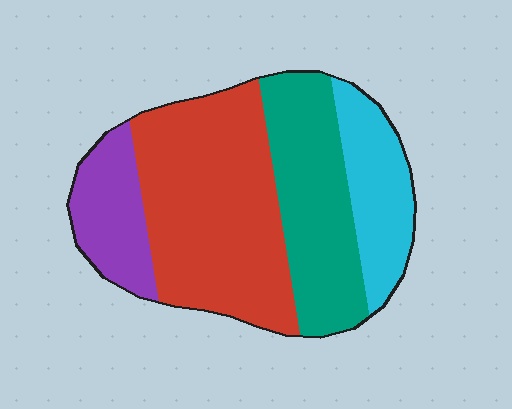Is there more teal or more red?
Red.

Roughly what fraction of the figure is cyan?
Cyan takes up about one sixth (1/6) of the figure.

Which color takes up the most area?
Red, at roughly 45%.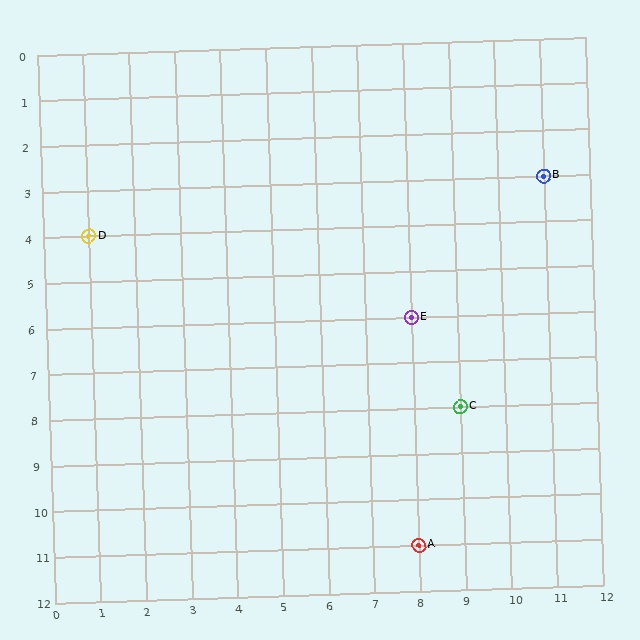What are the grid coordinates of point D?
Point D is at grid coordinates (1, 4).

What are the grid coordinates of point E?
Point E is at grid coordinates (8, 6).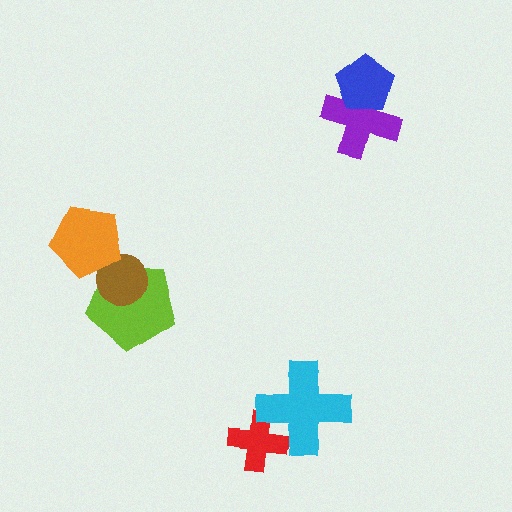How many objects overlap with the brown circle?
2 objects overlap with the brown circle.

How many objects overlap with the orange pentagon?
1 object overlaps with the orange pentagon.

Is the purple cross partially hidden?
Yes, it is partially covered by another shape.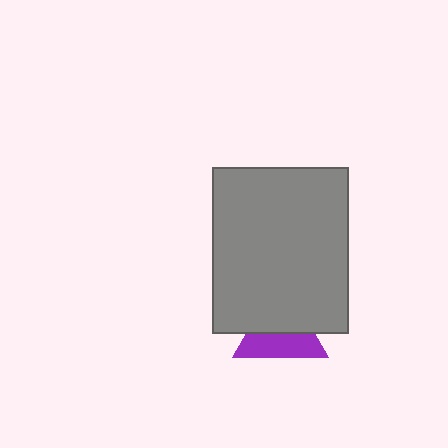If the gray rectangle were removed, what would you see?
You would see the complete purple triangle.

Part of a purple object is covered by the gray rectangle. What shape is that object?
It is a triangle.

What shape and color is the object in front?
The object in front is a gray rectangle.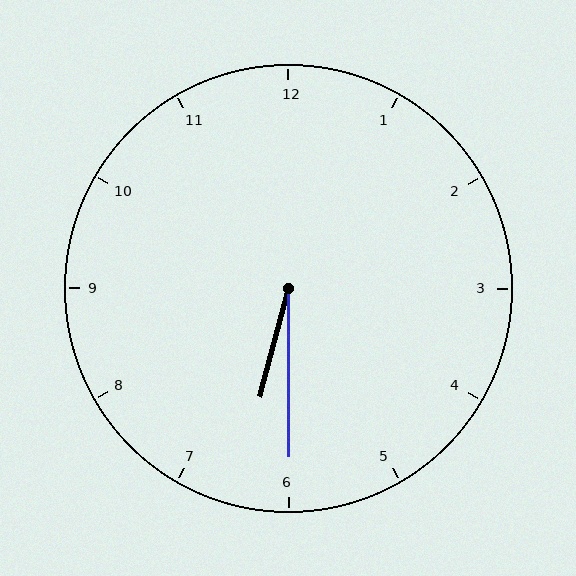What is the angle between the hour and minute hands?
Approximately 15 degrees.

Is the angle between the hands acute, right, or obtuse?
It is acute.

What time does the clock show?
6:30.